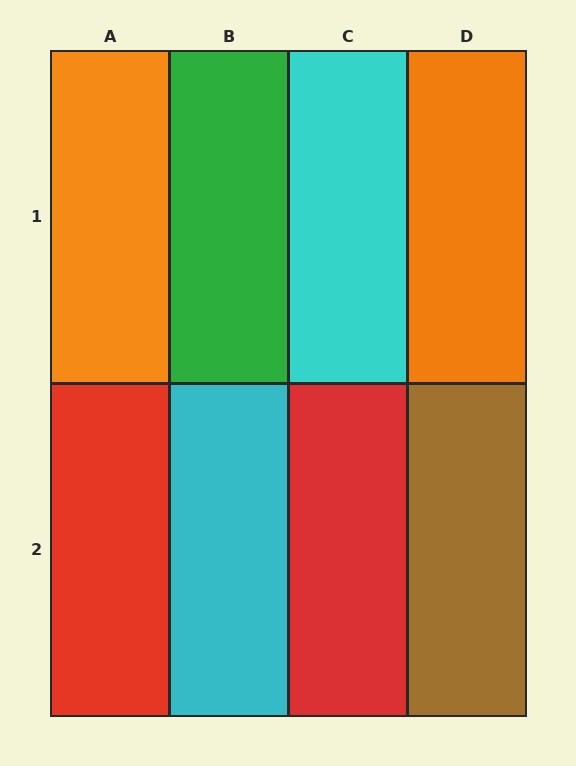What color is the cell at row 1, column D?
Orange.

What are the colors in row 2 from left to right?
Red, cyan, red, brown.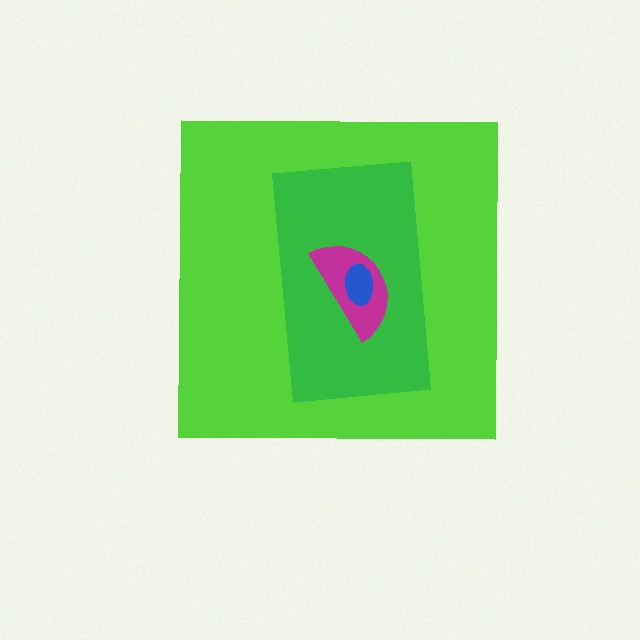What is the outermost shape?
The lime square.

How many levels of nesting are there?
4.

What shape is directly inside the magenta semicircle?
The blue ellipse.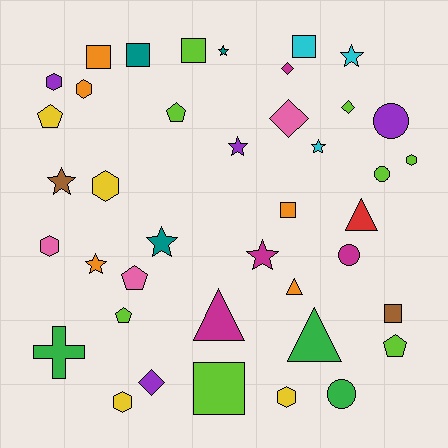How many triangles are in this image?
There are 4 triangles.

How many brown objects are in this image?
There are 2 brown objects.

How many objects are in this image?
There are 40 objects.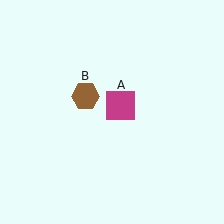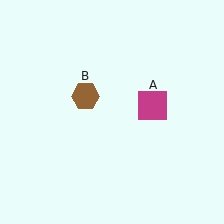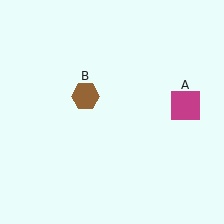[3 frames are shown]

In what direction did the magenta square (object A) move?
The magenta square (object A) moved right.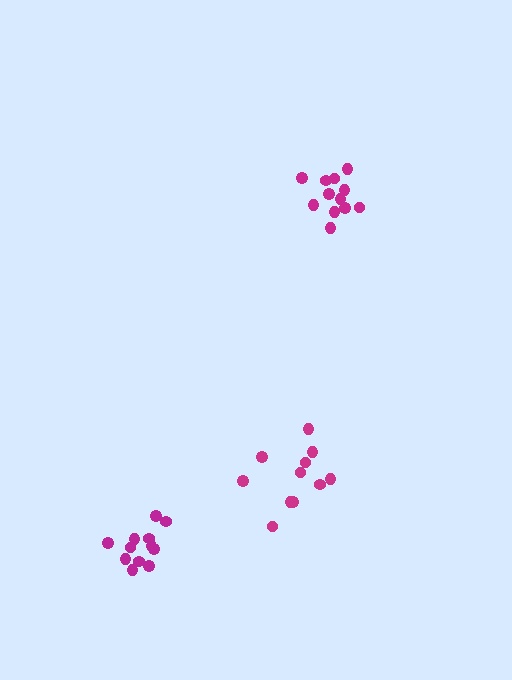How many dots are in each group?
Group 1: 11 dots, Group 2: 12 dots, Group 3: 12 dots (35 total).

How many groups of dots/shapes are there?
There are 3 groups.